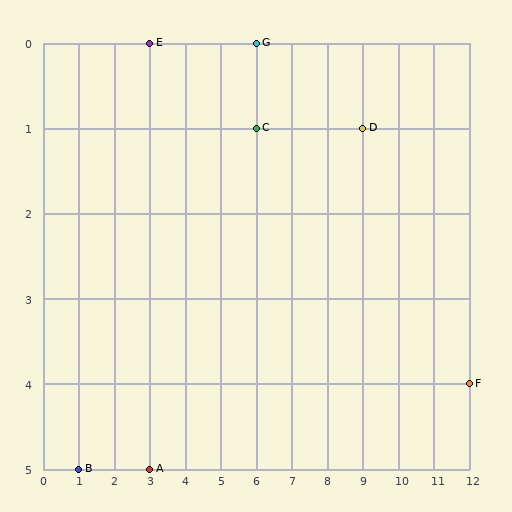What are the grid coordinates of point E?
Point E is at grid coordinates (3, 0).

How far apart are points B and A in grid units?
Points B and A are 2 columns apart.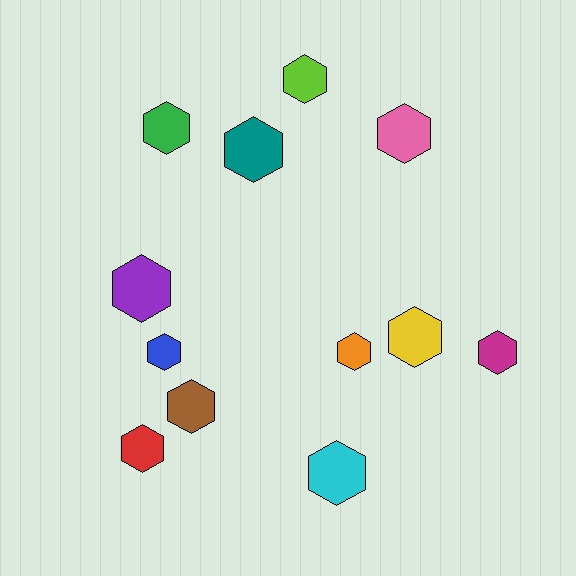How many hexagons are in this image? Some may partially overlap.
There are 12 hexagons.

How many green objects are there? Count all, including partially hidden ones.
There is 1 green object.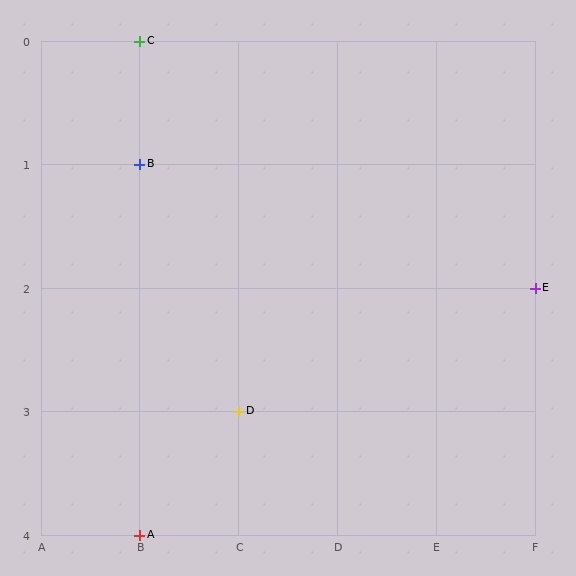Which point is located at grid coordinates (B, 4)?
Point A is at (B, 4).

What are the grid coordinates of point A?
Point A is at grid coordinates (B, 4).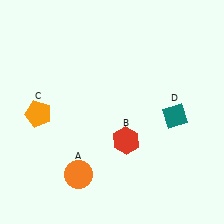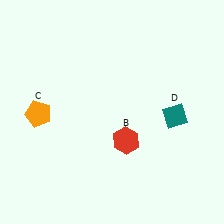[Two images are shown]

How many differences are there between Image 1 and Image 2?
There is 1 difference between the two images.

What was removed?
The orange circle (A) was removed in Image 2.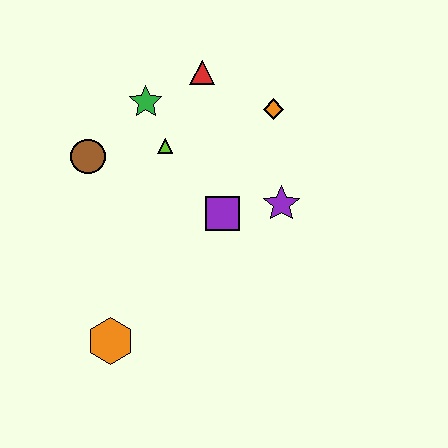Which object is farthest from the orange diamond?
The orange hexagon is farthest from the orange diamond.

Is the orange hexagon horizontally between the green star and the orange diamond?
No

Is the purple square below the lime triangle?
Yes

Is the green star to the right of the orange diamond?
No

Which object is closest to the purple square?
The purple star is closest to the purple square.